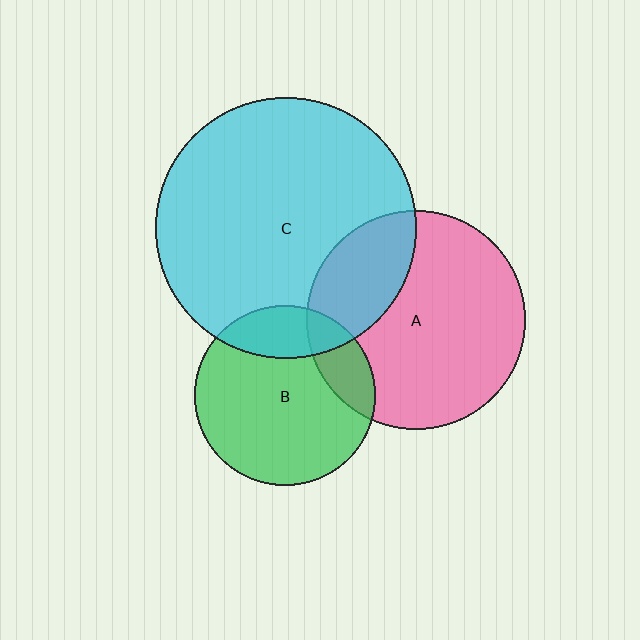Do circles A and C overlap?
Yes.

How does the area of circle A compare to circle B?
Approximately 1.5 times.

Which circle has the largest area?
Circle C (cyan).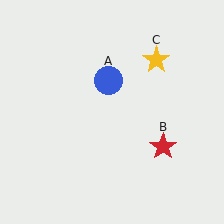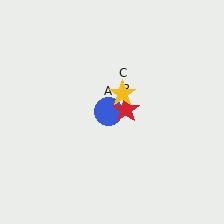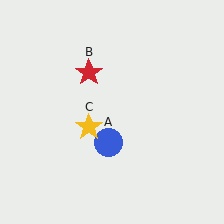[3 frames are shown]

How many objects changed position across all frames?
3 objects changed position: blue circle (object A), red star (object B), yellow star (object C).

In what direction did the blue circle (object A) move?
The blue circle (object A) moved down.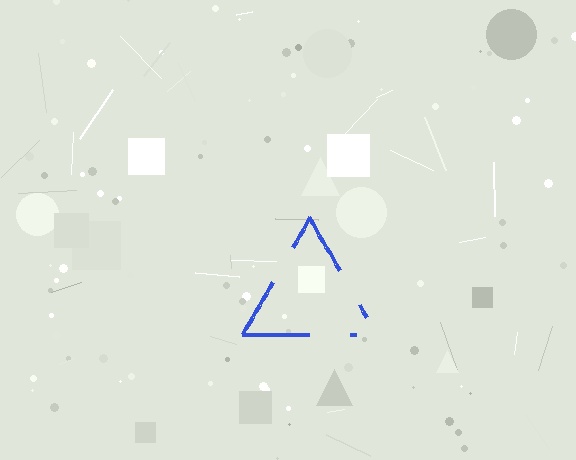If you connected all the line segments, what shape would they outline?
They would outline a triangle.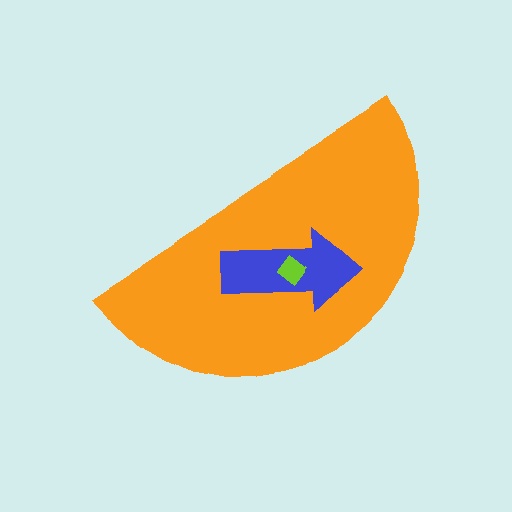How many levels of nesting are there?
3.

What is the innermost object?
The lime diamond.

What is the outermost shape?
The orange semicircle.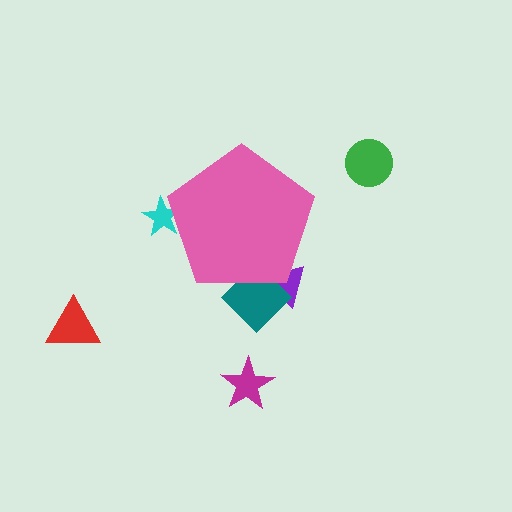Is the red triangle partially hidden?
No, the red triangle is fully visible.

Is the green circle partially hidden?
No, the green circle is fully visible.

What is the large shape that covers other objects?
A pink pentagon.